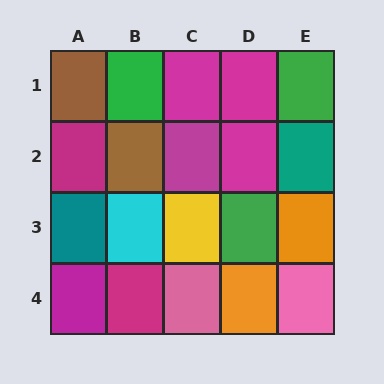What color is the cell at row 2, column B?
Brown.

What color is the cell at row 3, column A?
Teal.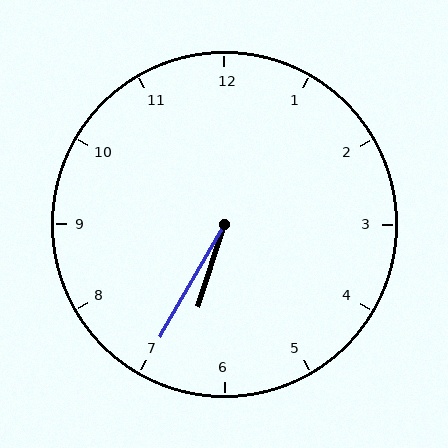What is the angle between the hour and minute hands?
Approximately 12 degrees.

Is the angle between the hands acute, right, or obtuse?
It is acute.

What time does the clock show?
6:35.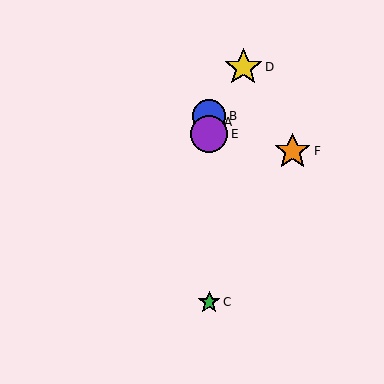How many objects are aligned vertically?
4 objects (A, B, C, E) are aligned vertically.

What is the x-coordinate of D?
Object D is at x≈243.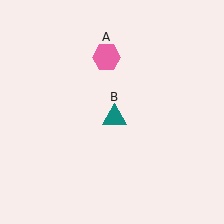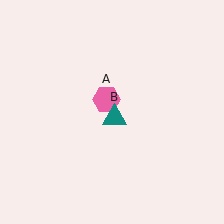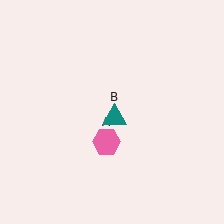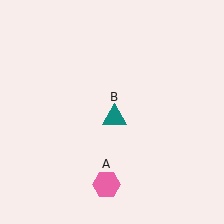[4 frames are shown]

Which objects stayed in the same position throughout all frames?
Teal triangle (object B) remained stationary.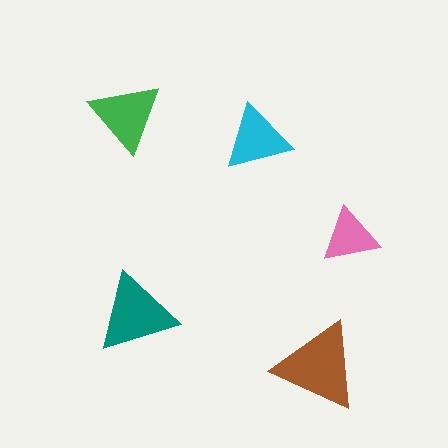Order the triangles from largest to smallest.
the brown one, the teal one, the green one, the cyan one, the pink one.